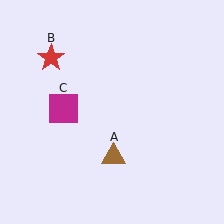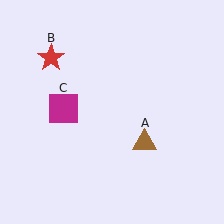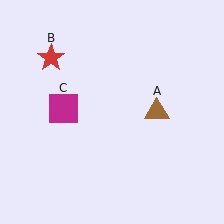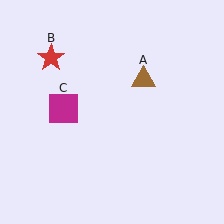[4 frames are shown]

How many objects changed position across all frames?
1 object changed position: brown triangle (object A).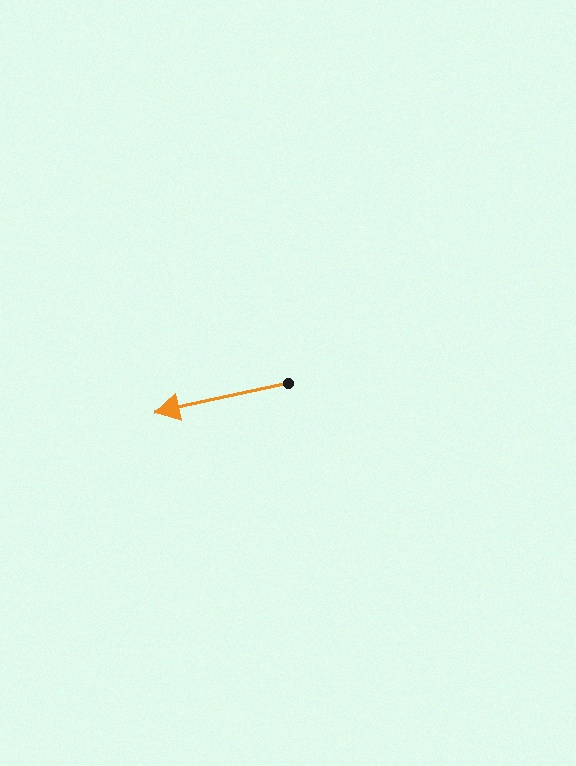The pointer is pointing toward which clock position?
Roughly 9 o'clock.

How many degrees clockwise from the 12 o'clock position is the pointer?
Approximately 257 degrees.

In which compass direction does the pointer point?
West.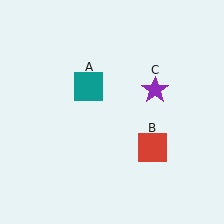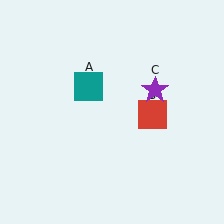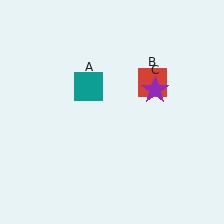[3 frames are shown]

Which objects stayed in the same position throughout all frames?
Teal square (object A) and purple star (object C) remained stationary.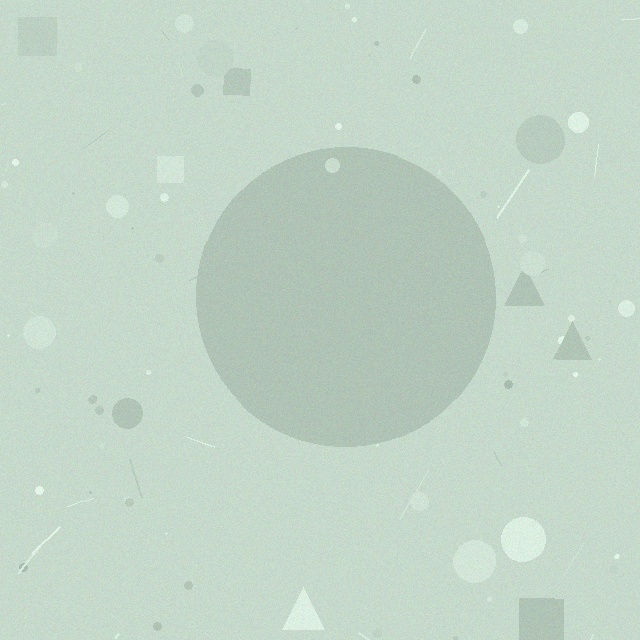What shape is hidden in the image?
A circle is hidden in the image.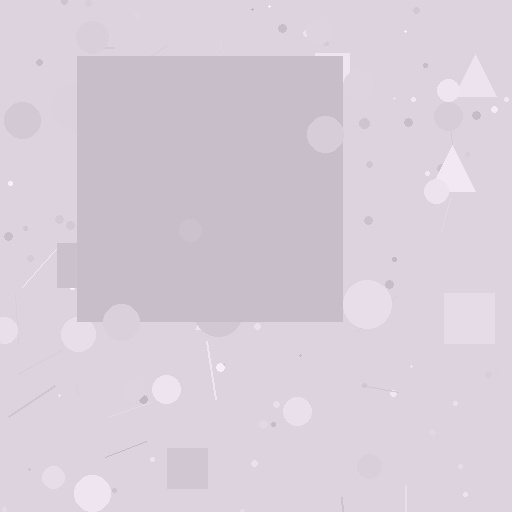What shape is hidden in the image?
A square is hidden in the image.